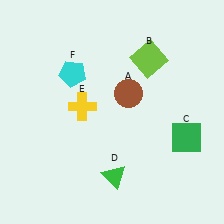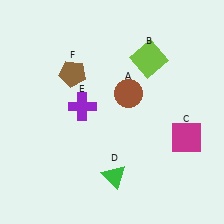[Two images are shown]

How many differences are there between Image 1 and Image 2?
There are 3 differences between the two images.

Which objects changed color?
C changed from green to magenta. E changed from yellow to purple. F changed from cyan to brown.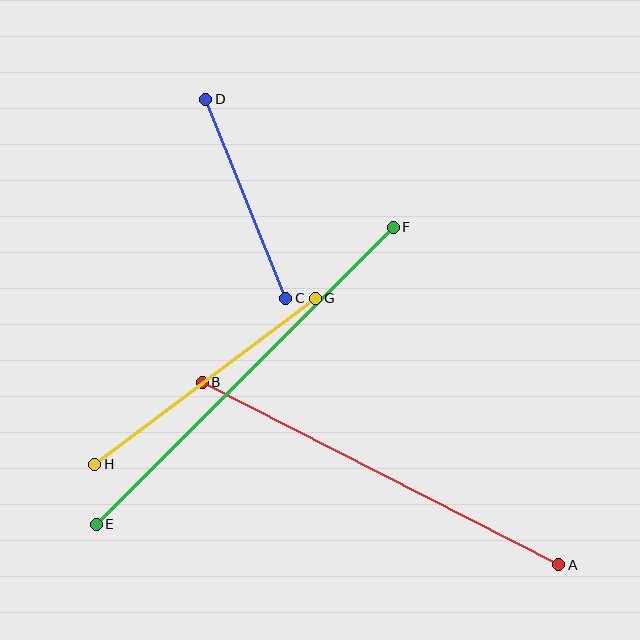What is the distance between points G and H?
The distance is approximately 276 pixels.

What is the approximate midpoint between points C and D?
The midpoint is at approximately (246, 199) pixels.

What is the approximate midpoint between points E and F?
The midpoint is at approximately (245, 376) pixels.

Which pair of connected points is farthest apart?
Points E and F are farthest apart.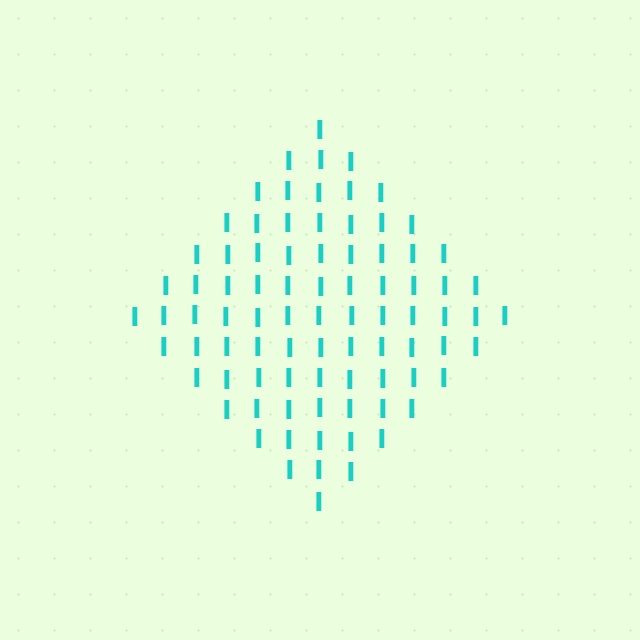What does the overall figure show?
The overall figure shows a diamond.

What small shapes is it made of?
It is made of small letter I's.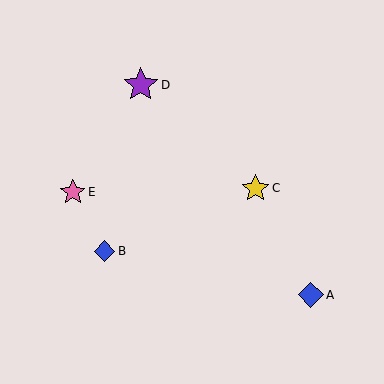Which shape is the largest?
The purple star (labeled D) is the largest.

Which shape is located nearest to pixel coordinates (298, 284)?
The blue diamond (labeled A) at (311, 295) is nearest to that location.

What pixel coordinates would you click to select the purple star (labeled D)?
Click at (141, 85) to select the purple star D.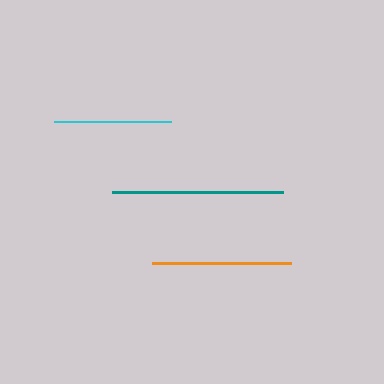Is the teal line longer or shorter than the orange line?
The teal line is longer than the orange line.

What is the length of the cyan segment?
The cyan segment is approximately 117 pixels long.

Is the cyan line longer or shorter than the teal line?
The teal line is longer than the cyan line.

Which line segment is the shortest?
The cyan line is the shortest at approximately 117 pixels.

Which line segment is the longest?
The teal line is the longest at approximately 171 pixels.